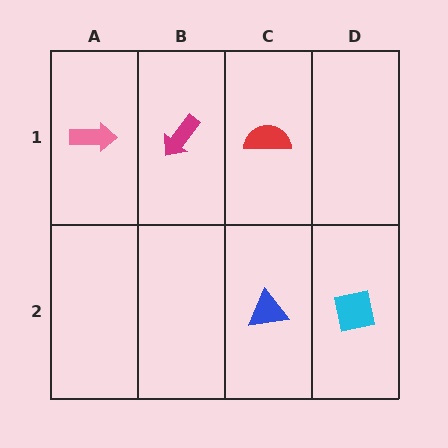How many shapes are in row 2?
2 shapes.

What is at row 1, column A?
A pink arrow.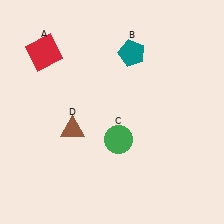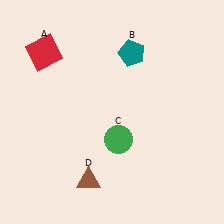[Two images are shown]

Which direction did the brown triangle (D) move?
The brown triangle (D) moved down.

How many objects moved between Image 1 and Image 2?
1 object moved between the two images.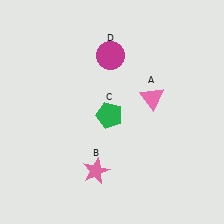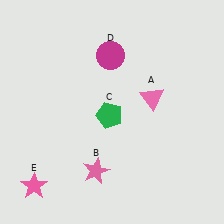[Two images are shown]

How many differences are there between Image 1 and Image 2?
There is 1 difference between the two images.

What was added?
A pink star (E) was added in Image 2.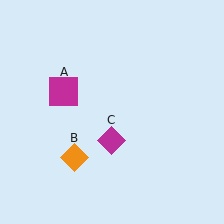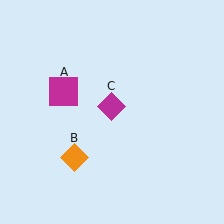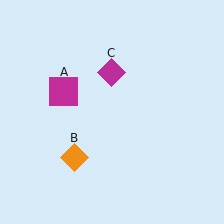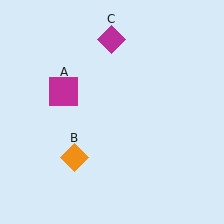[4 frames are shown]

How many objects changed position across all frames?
1 object changed position: magenta diamond (object C).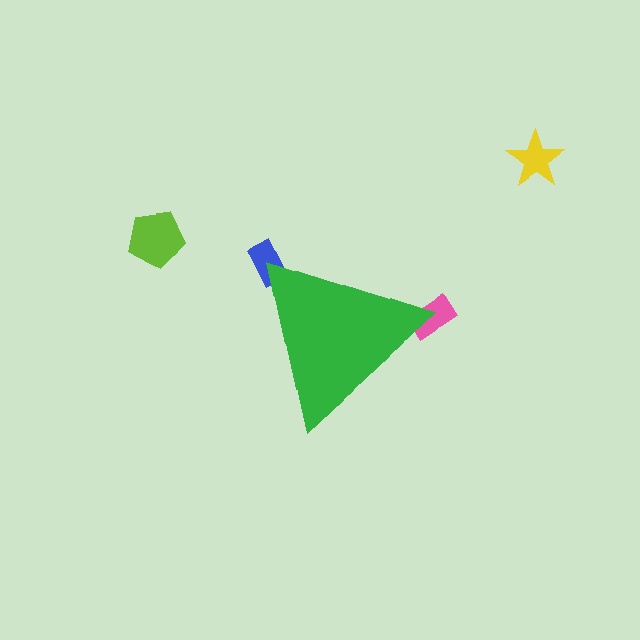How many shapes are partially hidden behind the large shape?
2 shapes are partially hidden.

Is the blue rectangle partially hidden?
Yes, the blue rectangle is partially hidden behind the green triangle.